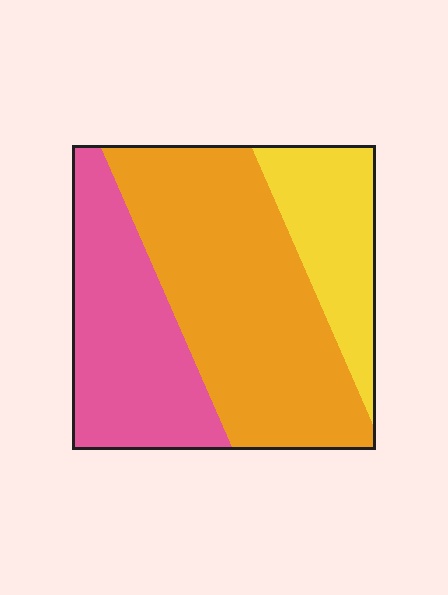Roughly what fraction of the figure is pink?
Pink covers 31% of the figure.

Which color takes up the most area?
Orange, at roughly 50%.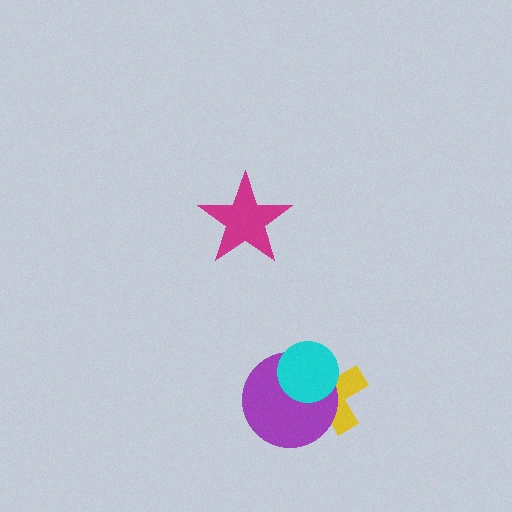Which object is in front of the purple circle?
The cyan circle is in front of the purple circle.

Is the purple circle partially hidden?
Yes, it is partially covered by another shape.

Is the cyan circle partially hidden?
No, no other shape covers it.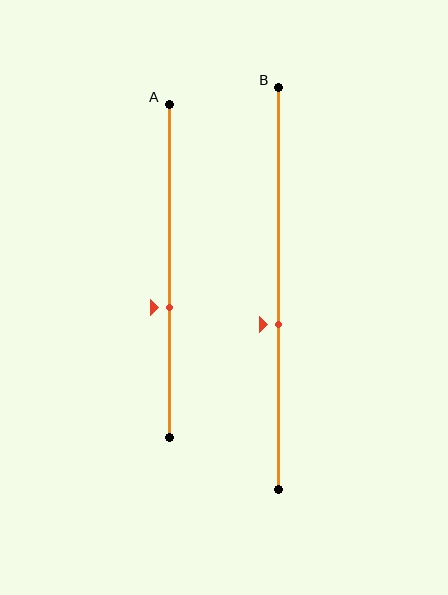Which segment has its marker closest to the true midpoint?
Segment B has its marker closest to the true midpoint.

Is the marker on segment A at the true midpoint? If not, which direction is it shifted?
No, the marker on segment A is shifted downward by about 11% of the segment length.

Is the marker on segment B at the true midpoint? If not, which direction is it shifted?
No, the marker on segment B is shifted downward by about 9% of the segment length.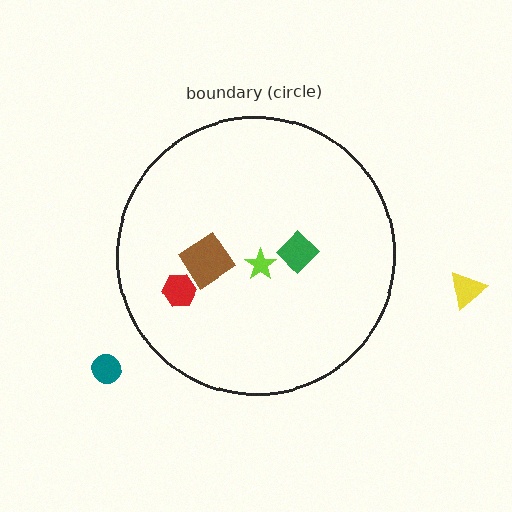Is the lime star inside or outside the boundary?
Inside.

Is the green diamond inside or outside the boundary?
Inside.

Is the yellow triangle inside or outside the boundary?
Outside.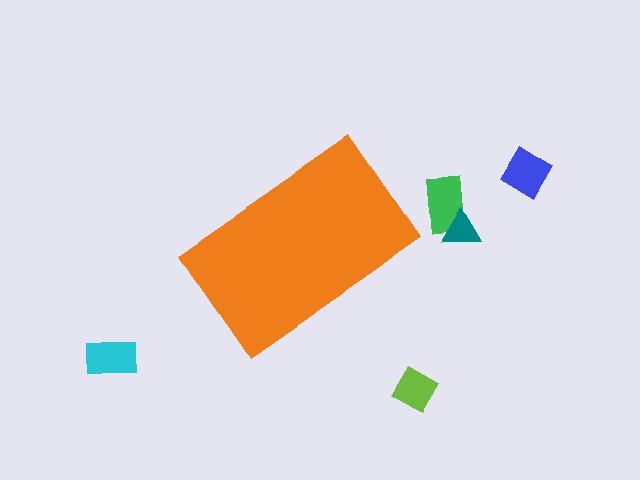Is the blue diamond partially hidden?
No, the blue diamond is fully visible.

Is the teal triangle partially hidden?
No, the teal triangle is fully visible.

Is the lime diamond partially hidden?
No, the lime diamond is fully visible.